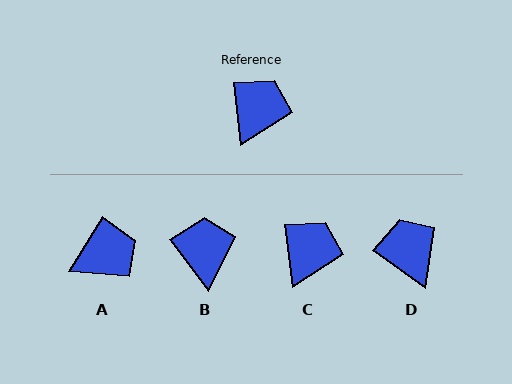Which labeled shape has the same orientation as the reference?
C.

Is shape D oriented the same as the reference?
No, it is off by about 48 degrees.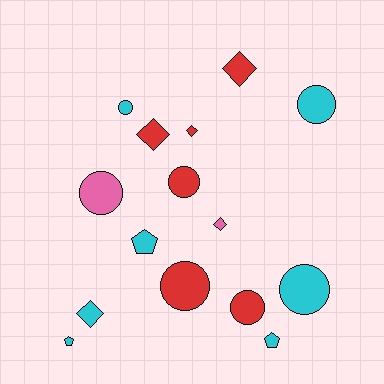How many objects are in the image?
There are 15 objects.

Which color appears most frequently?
Cyan, with 7 objects.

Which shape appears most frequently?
Circle, with 7 objects.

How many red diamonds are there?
There are 3 red diamonds.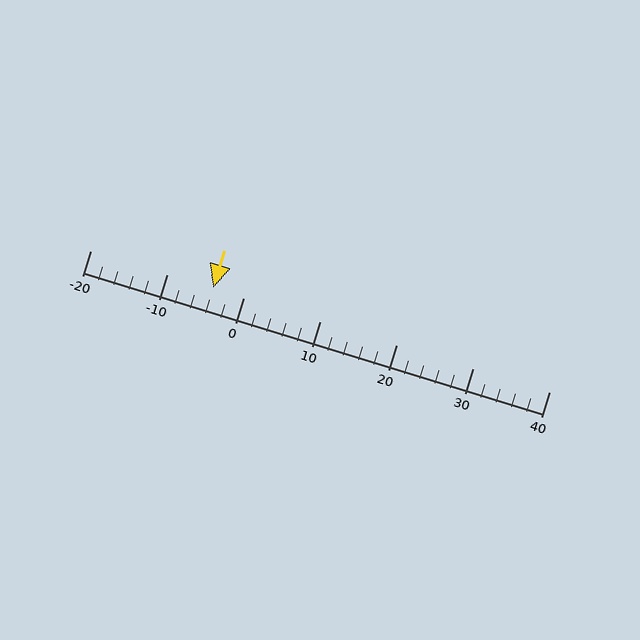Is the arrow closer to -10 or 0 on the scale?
The arrow is closer to 0.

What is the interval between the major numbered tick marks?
The major tick marks are spaced 10 units apart.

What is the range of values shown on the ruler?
The ruler shows values from -20 to 40.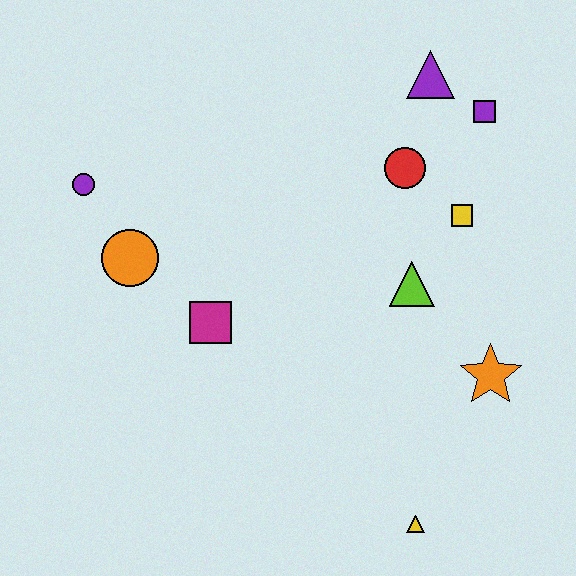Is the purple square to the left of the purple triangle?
No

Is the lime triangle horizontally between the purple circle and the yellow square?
Yes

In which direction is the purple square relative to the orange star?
The purple square is above the orange star.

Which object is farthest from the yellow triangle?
The purple circle is farthest from the yellow triangle.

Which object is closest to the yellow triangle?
The orange star is closest to the yellow triangle.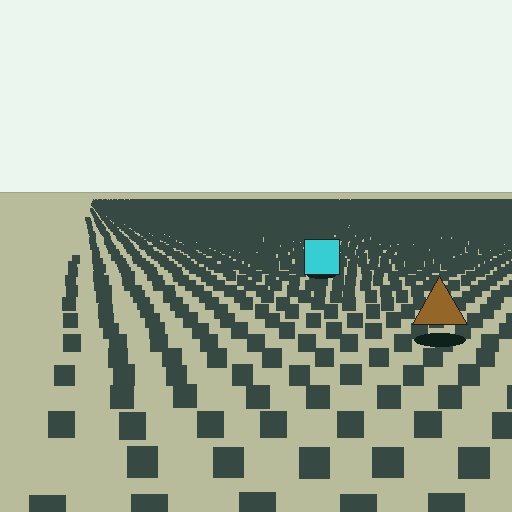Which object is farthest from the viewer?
The cyan square is farthest from the viewer. It appears smaller and the ground texture around it is denser.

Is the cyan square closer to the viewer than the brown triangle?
No. The brown triangle is closer — you can tell from the texture gradient: the ground texture is coarser near it.